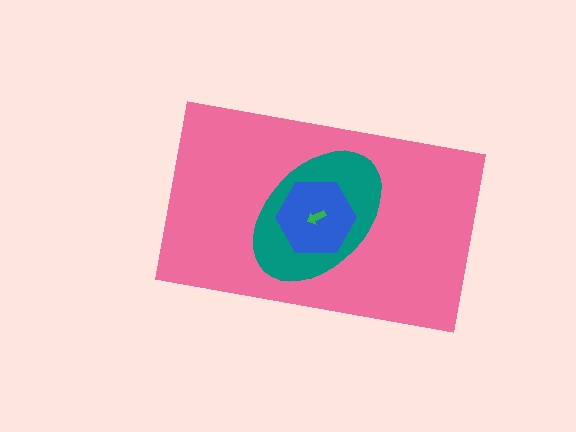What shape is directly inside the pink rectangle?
The teal ellipse.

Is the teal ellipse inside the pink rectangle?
Yes.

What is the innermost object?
The green arrow.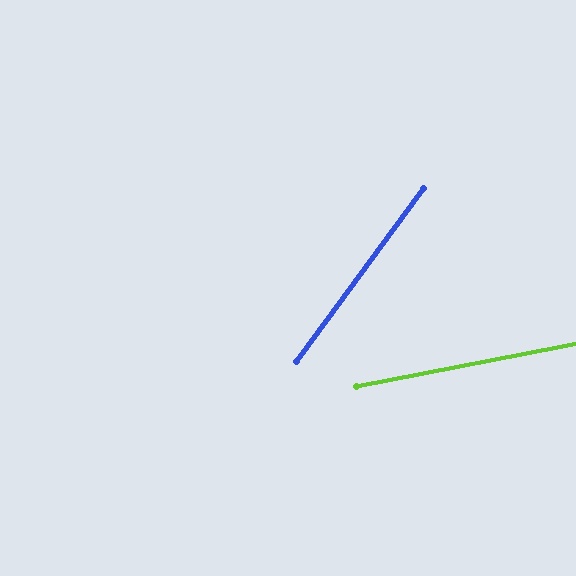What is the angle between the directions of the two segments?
Approximately 43 degrees.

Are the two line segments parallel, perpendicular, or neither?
Neither parallel nor perpendicular — they differ by about 43°.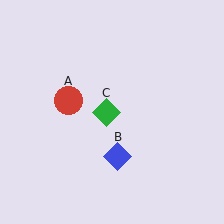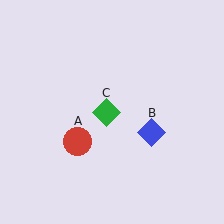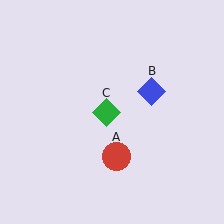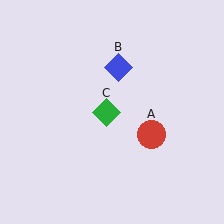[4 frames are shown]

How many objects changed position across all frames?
2 objects changed position: red circle (object A), blue diamond (object B).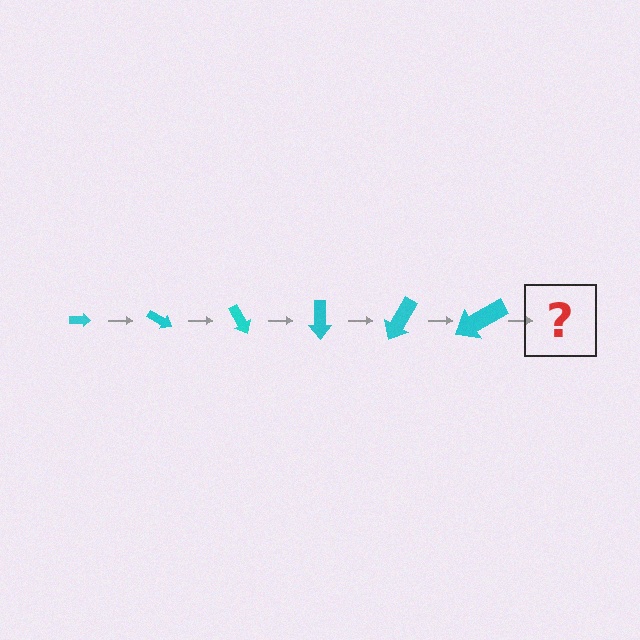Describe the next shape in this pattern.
It should be an arrow, larger than the previous one and rotated 180 degrees from the start.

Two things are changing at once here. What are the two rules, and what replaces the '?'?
The two rules are that the arrow grows larger each step and it rotates 30 degrees each step. The '?' should be an arrow, larger than the previous one and rotated 180 degrees from the start.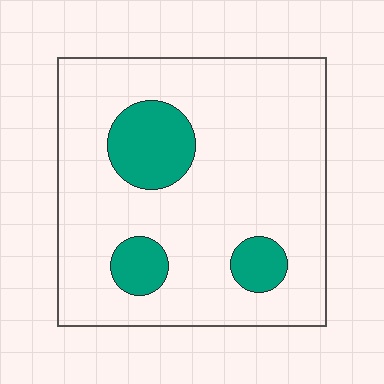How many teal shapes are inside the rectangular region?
3.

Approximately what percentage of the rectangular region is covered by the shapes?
Approximately 15%.